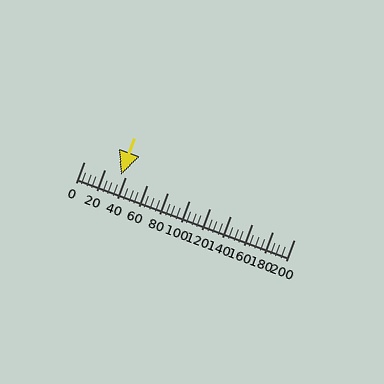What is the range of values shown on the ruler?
The ruler shows values from 0 to 200.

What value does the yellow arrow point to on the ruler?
The yellow arrow points to approximately 35.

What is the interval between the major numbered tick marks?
The major tick marks are spaced 20 units apart.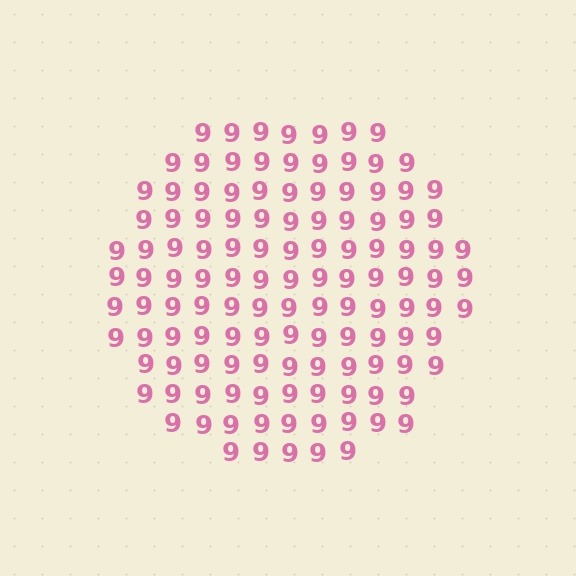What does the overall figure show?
The overall figure shows a circle.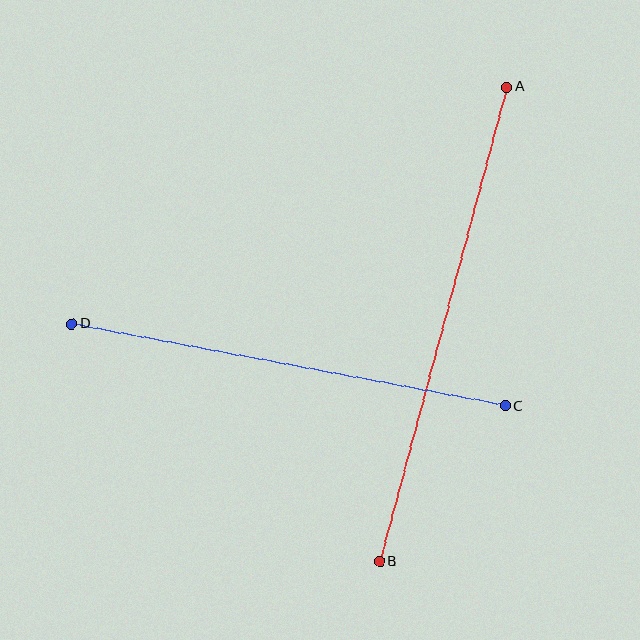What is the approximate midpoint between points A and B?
The midpoint is at approximately (443, 324) pixels.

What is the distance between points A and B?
The distance is approximately 491 pixels.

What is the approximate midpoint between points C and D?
The midpoint is at approximately (288, 365) pixels.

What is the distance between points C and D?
The distance is approximately 441 pixels.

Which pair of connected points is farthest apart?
Points A and B are farthest apart.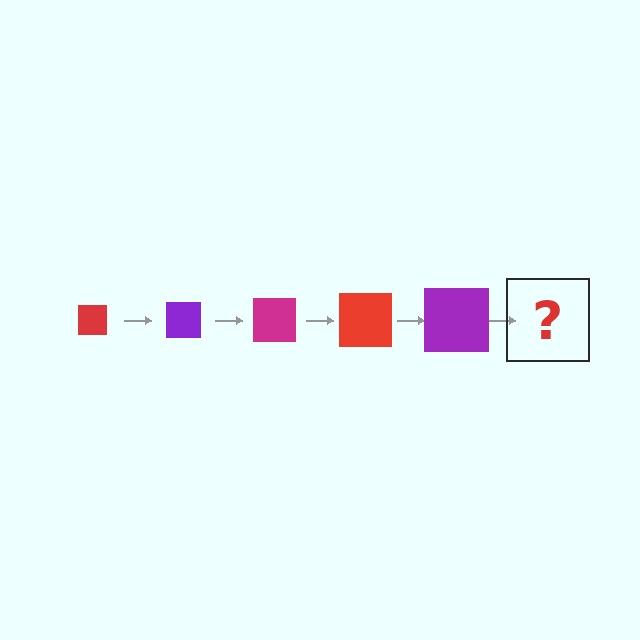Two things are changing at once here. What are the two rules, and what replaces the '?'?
The two rules are that the square grows larger each step and the color cycles through red, purple, and magenta. The '?' should be a magenta square, larger than the previous one.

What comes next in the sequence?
The next element should be a magenta square, larger than the previous one.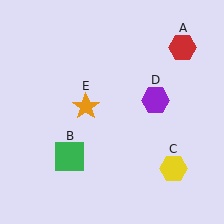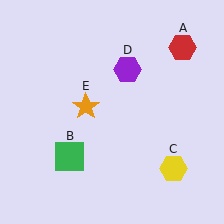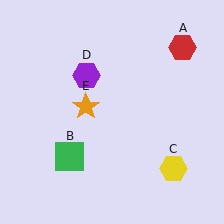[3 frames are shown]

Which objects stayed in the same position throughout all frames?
Red hexagon (object A) and green square (object B) and yellow hexagon (object C) and orange star (object E) remained stationary.